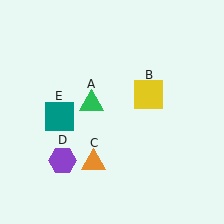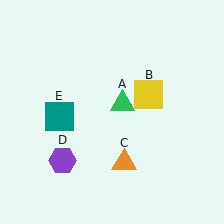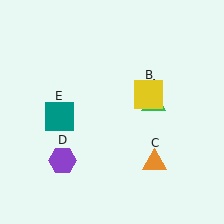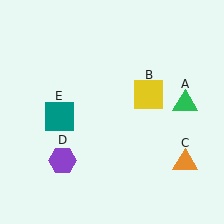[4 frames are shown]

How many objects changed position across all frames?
2 objects changed position: green triangle (object A), orange triangle (object C).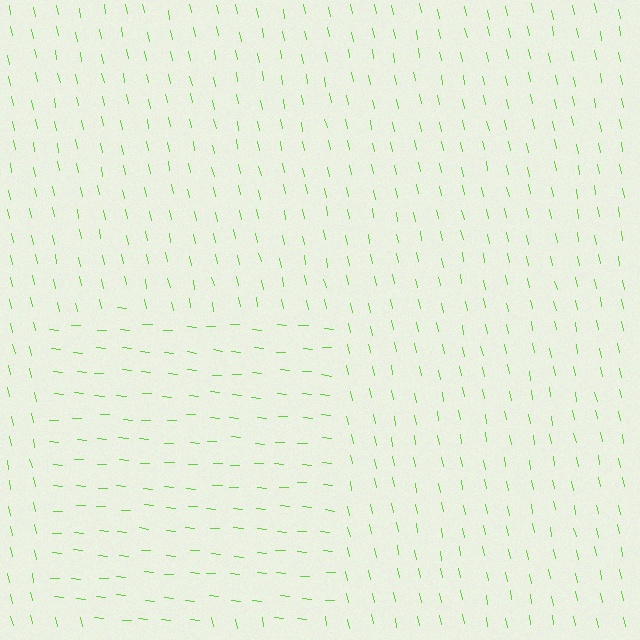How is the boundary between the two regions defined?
The boundary is defined purely by a change in line orientation (approximately 74 degrees difference). All lines are the same color and thickness.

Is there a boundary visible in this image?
Yes, there is a texture boundary formed by a change in line orientation.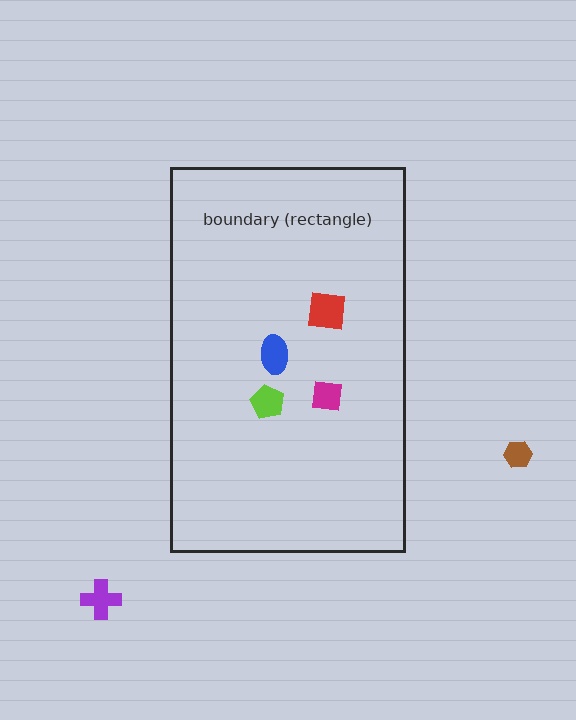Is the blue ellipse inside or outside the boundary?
Inside.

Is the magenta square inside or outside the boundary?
Inside.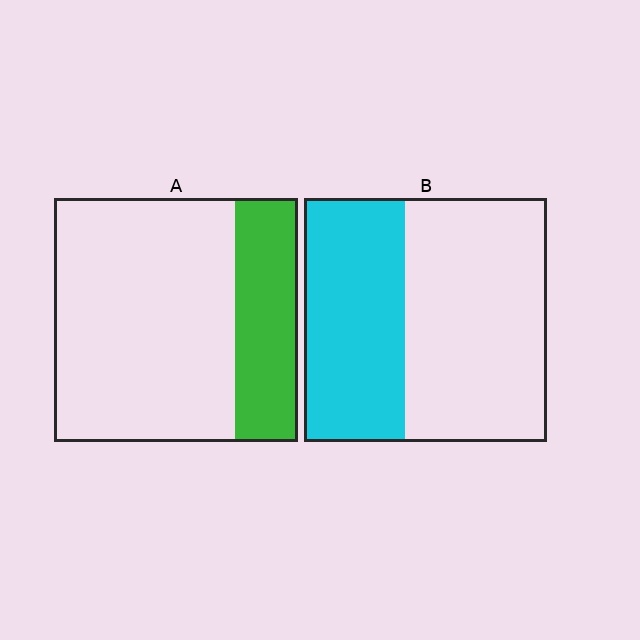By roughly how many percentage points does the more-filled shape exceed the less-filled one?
By roughly 15 percentage points (B over A).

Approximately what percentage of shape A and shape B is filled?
A is approximately 25% and B is approximately 40%.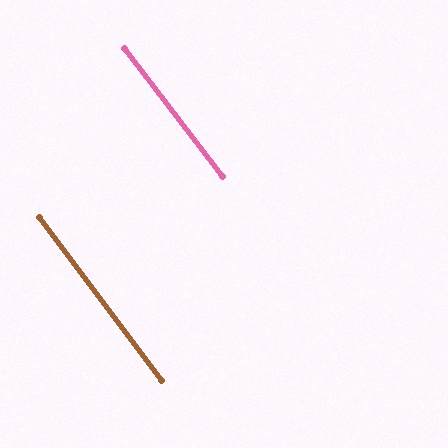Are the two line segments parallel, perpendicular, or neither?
Parallel — their directions differ by only 0.3°.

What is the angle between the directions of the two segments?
Approximately 0 degrees.